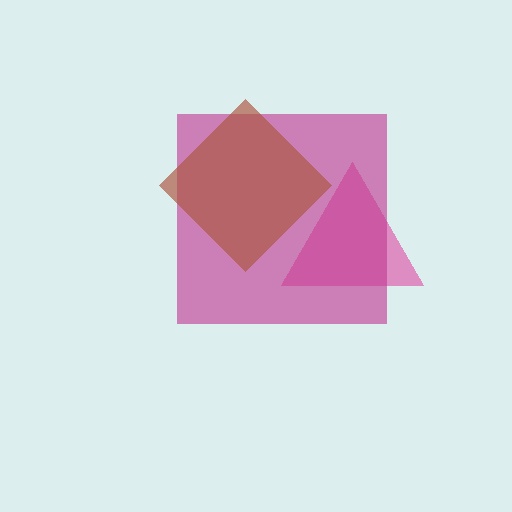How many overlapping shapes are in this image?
There are 3 overlapping shapes in the image.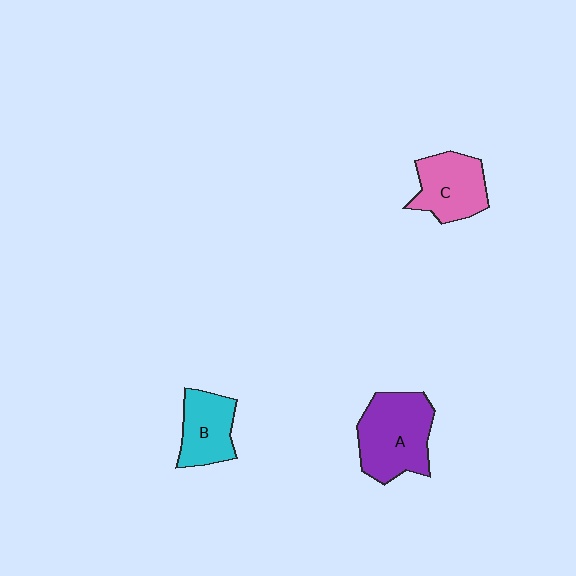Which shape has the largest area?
Shape A (purple).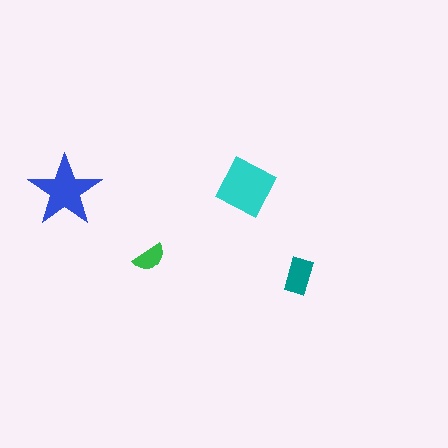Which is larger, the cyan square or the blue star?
The cyan square.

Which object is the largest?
The cyan square.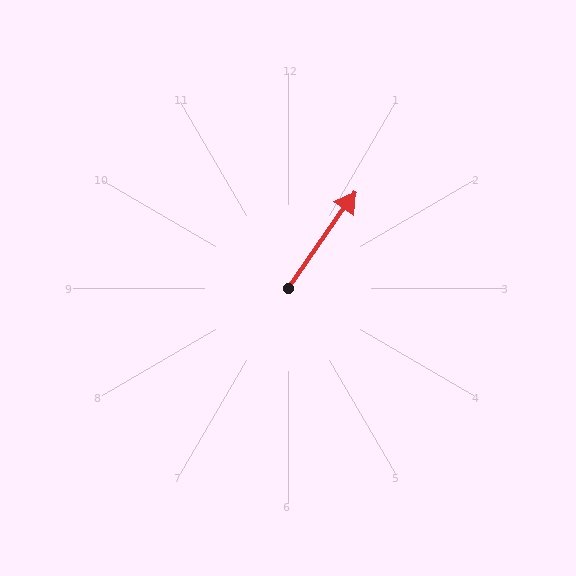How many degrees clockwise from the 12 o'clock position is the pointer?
Approximately 35 degrees.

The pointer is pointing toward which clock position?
Roughly 1 o'clock.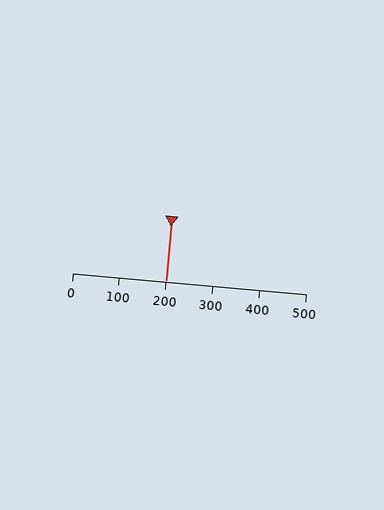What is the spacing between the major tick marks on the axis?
The major ticks are spaced 100 apart.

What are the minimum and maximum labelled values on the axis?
The axis runs from 0 to 500.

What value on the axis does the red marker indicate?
The marker indicates approximately 200.